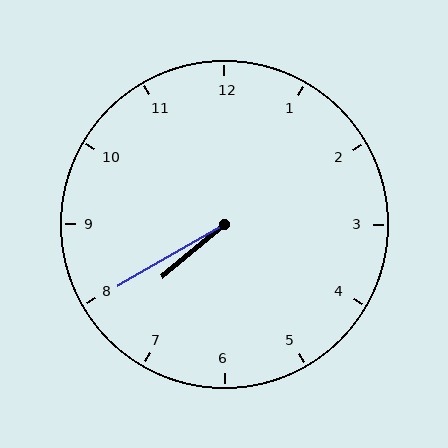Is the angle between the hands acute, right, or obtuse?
It is acute.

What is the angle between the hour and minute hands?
Approximately 10 degrees.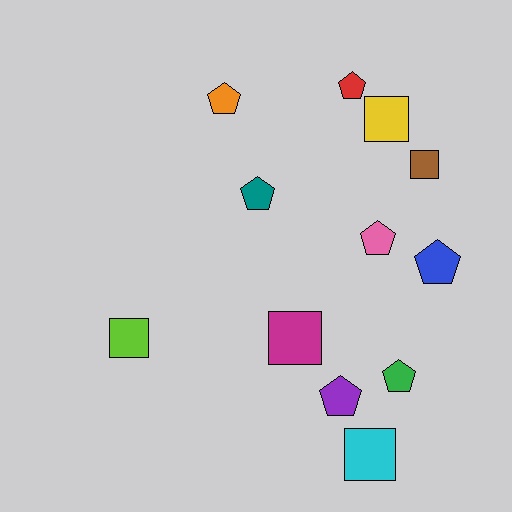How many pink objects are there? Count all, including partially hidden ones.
There is 1 pink object.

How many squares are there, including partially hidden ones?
There are 5 squares.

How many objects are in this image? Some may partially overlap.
There are 12 objects.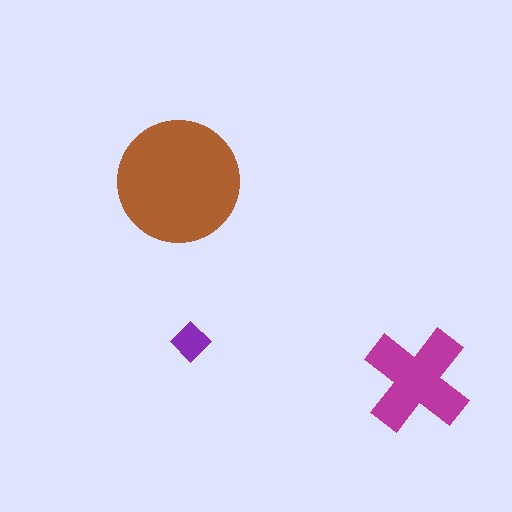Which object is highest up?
The brown circle is topmost.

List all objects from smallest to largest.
The purple diamond, the magenta cross, the brown circle.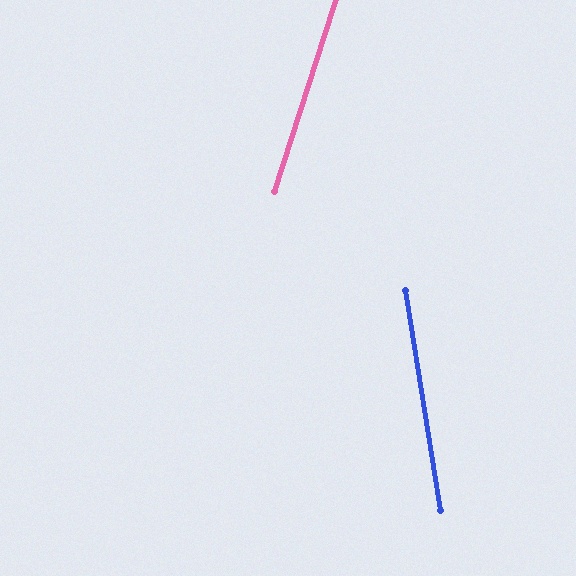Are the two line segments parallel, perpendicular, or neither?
Neither parallel nor perpendicular — they differ by about 27°.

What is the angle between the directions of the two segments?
Approximately 27 degrees.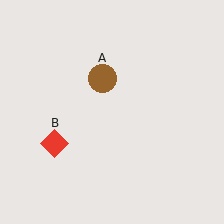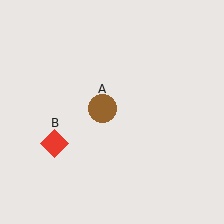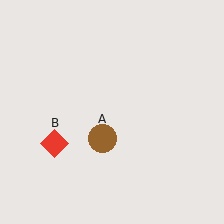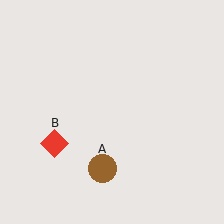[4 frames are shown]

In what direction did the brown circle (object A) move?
The brown circle (object A) moved down.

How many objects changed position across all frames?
1 object changed position: brown circle (object A).